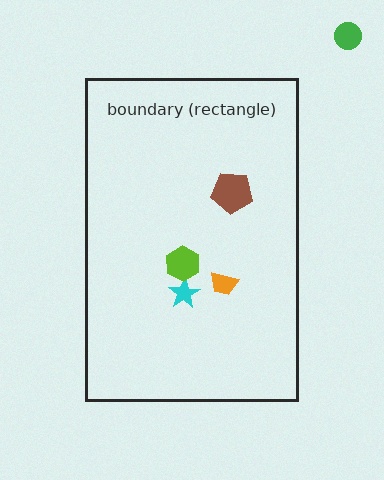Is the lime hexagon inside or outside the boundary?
Inside.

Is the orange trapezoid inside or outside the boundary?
Inside.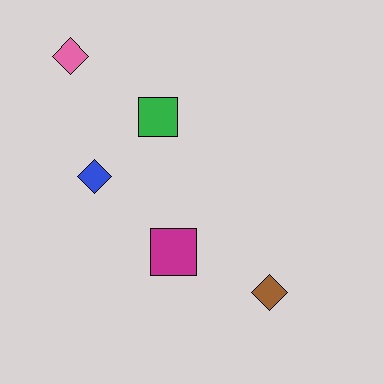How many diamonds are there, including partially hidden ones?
There are 3 diamonds.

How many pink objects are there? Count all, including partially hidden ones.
There is 1 pink object.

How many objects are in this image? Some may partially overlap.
There are 5 objects.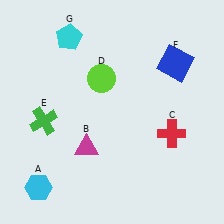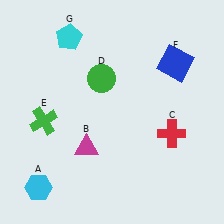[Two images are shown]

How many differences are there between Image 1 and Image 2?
There is 1 difference between the two images.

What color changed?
The circle (D) changed from lime in Image 1 to green in Image 2.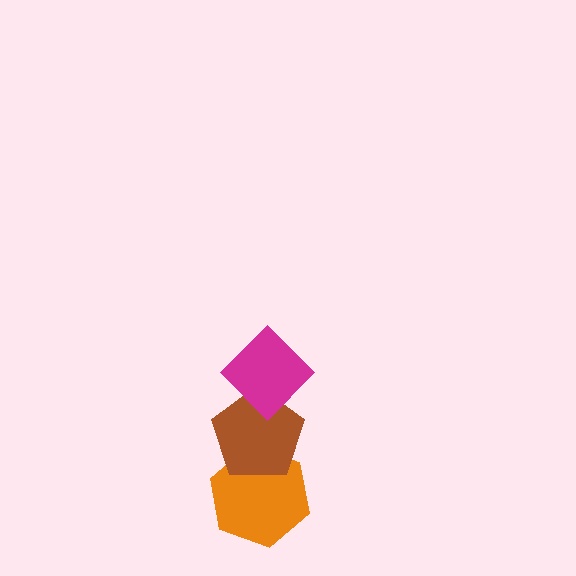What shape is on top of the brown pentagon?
The magenta diamond is on top of the brown pentagon.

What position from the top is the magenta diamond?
The magenta diamond is 1st from the top.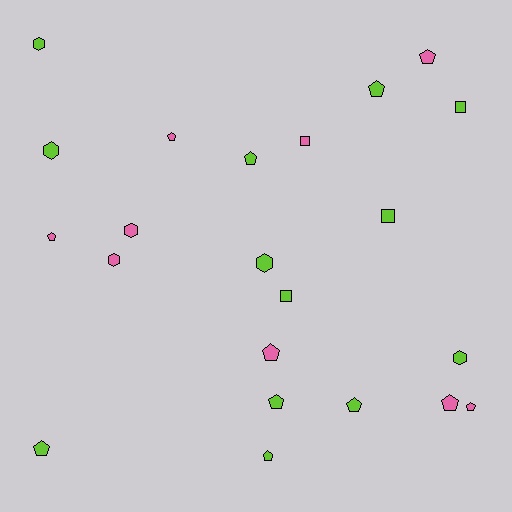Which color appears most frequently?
Lime, with 13 objects.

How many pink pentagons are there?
There are 6 pink pentagons.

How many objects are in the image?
There are 22 objects.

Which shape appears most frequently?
Pentagon, with 12 objects.